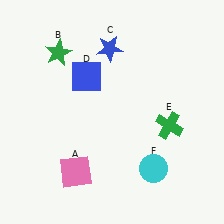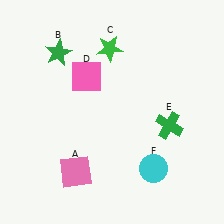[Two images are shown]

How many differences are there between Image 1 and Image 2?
There are 2 differences between the two images.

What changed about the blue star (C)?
In Image 1, C is blue. In Image 2, it changed to green.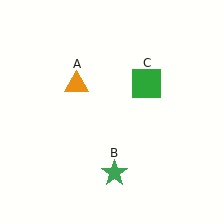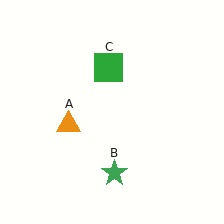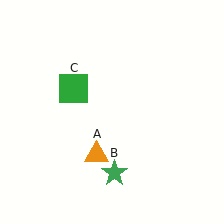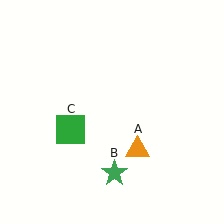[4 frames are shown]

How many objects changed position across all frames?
2 objects changed position: orange triangle (object A), green square (object C).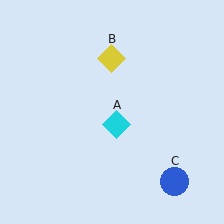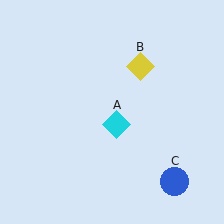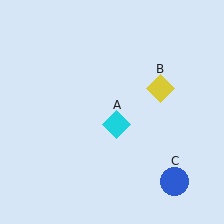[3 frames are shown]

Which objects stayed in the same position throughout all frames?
Cyan diamond (object A) and blue circle (object C) remained stationary.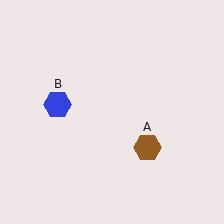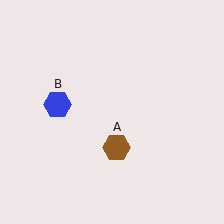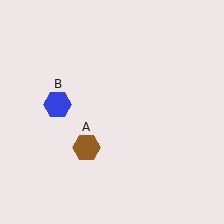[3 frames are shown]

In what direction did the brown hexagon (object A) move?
The brown hexagon (object A) moved left.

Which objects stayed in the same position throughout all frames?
Blue hexagon (object B) remained stationary.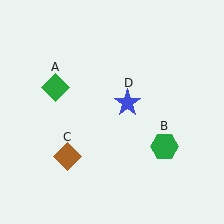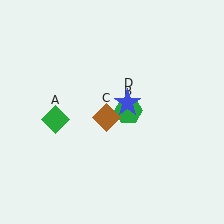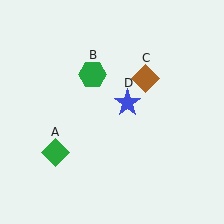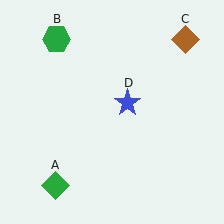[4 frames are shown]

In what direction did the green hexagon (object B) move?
The green hexagon (object B) moved up and to the left.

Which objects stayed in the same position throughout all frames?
Blue star (object D) remained stationary.